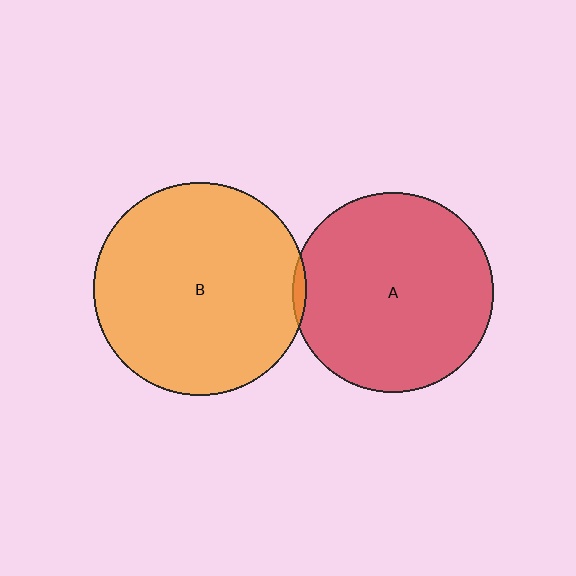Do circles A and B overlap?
Yes.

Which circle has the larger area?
Circle B (orange).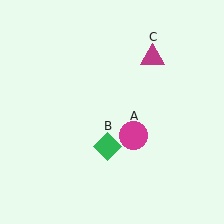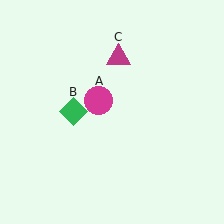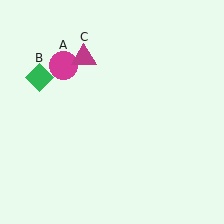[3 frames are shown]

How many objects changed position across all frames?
3 objects changed position: magenta circle (object A), green diamond (object B), magenta triangle (object C).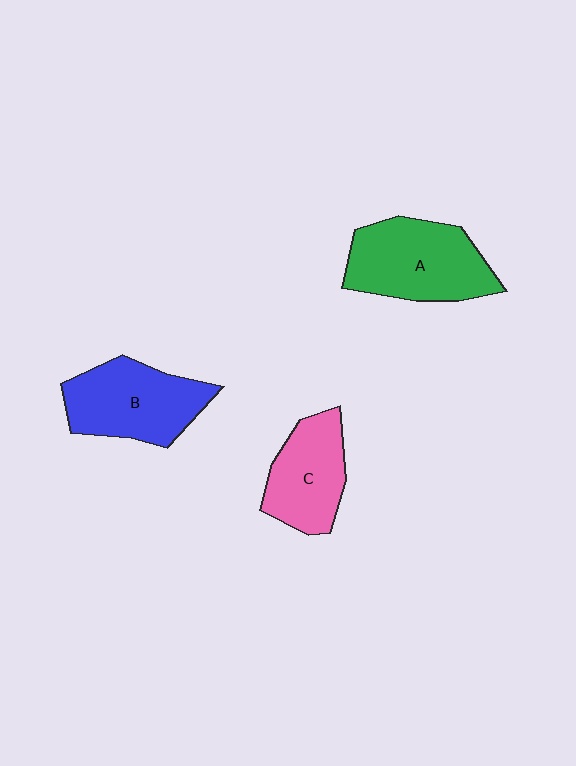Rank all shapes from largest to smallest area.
From largest to smallest: A (green), B (blue), C (pink).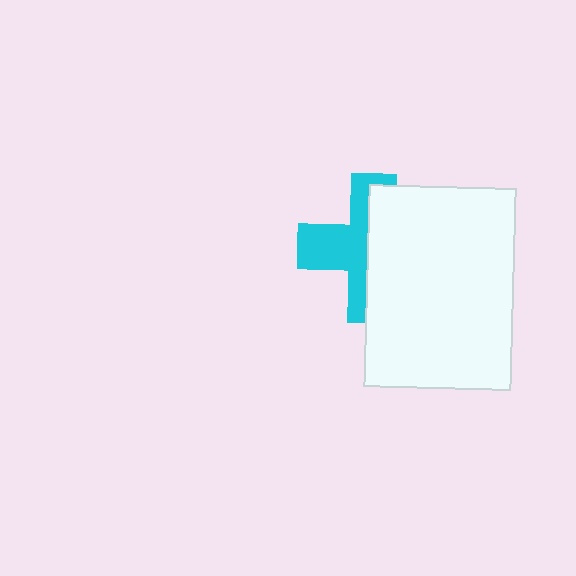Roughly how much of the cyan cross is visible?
About half of it is visible (roughly 46%).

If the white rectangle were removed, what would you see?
You would see the complete cyan cross.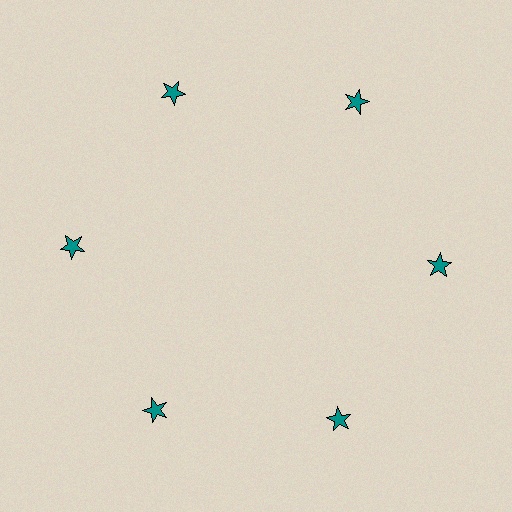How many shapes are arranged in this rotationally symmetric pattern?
There are 6 shapes, arranged in 6 groups of 1.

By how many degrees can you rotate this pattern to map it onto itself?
The pattern maps onto itself every 60 degrees of rotation.